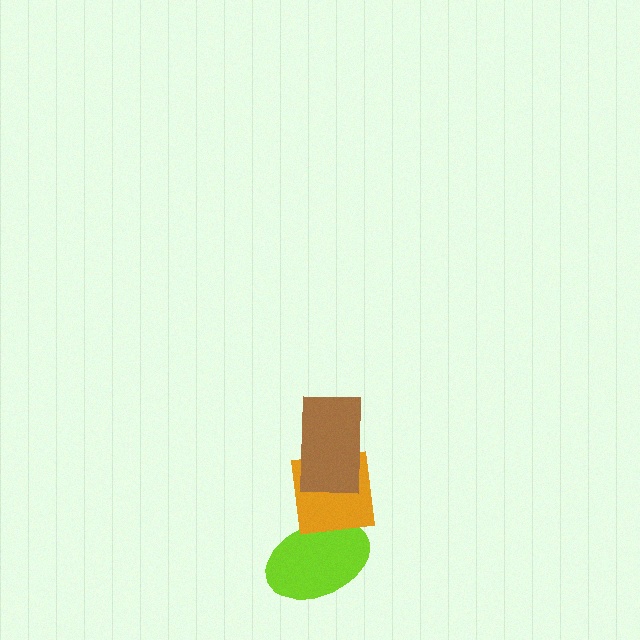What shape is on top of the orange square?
The brown rectangle is on top of the orange square.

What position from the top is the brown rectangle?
The brown rectangle is 1st from the top.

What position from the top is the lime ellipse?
The lime ellipse is 3rd from the top.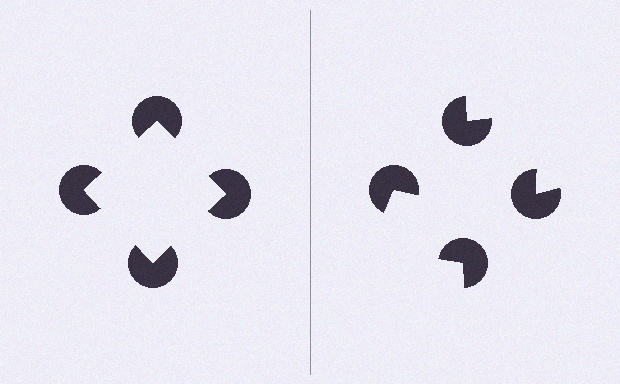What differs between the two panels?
The pac-man discs are positioned identically on both sides; only the wedge orientations differ. On the left they align to a square; on the right they are misaligned.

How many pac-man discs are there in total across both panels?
8 — 4 on each side.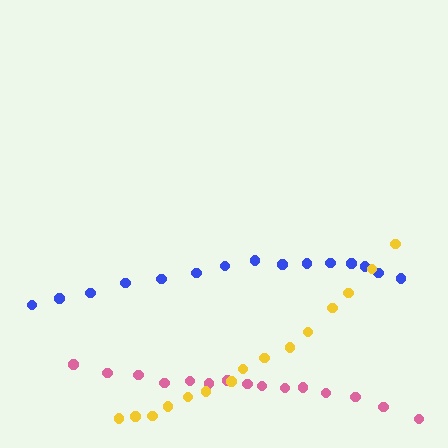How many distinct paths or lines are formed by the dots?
There are 3 distinct paths.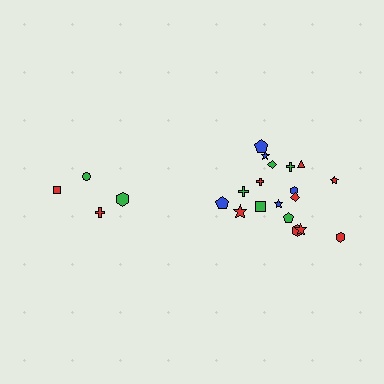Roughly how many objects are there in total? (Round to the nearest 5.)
Roughly 20 objects in total.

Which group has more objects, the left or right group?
The right group.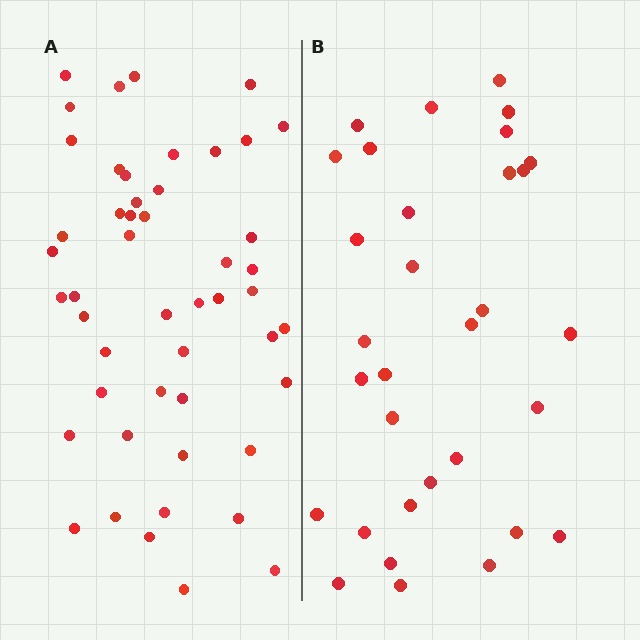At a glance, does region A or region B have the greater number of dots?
Region A (the left region) has more dots.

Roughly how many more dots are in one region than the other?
Region A has approximately 15 more dots than region B.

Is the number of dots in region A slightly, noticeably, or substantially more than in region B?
Region A has substantially more. The ratio is roughly 1.5 to 1.